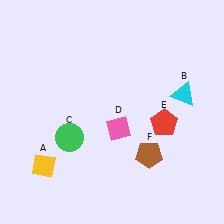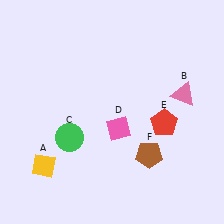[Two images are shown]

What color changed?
The triangle (B) changed from cyan in Image 1 to pink in Image 2.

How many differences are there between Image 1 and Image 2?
There is 1 difference between the two images.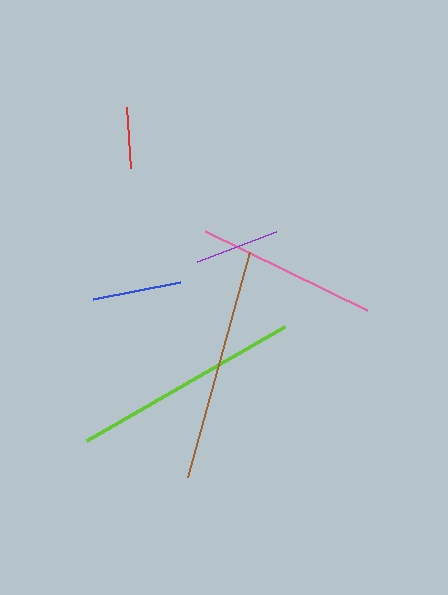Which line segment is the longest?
The brown line is the longest at approximately 234 pixels.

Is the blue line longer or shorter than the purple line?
The blue line is longer than the purple line.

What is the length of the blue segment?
The blue segment is approximately 89 pixels long.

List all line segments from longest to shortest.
From longest to shortest: brown, lime, pink, blue, purple, red.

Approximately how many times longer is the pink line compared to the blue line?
The pink line is approximately 2.0 times the length of the blue line.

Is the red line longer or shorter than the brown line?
The brown line is longer than the red line.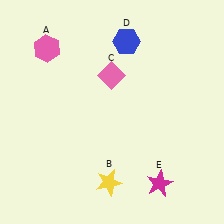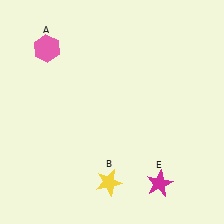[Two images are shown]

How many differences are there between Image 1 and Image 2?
There are 2 differences between the two images.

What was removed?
The blue hexagon (D), the pink diamond (C) were removed in Image 2.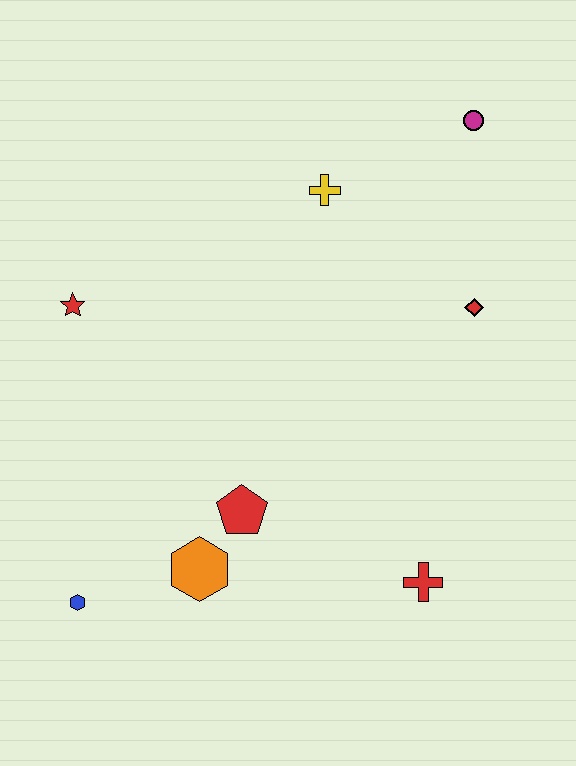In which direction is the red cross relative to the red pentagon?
The red cross is to the right of the red pentagon.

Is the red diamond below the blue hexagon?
No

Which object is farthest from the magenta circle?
The blue hexagon is farthest from the magenta circle.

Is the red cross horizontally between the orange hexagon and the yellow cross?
No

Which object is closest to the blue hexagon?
The orange hexagon is closest to the blue hexagon.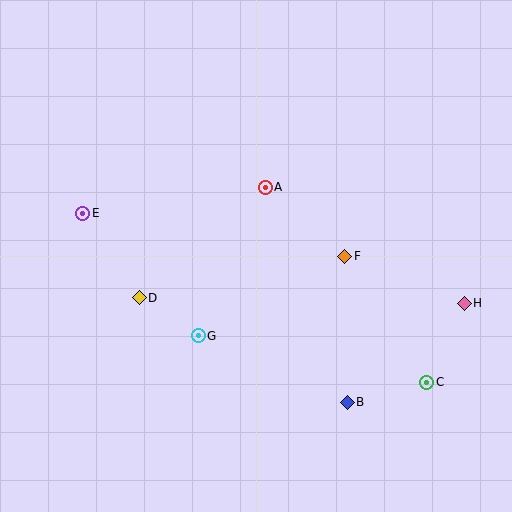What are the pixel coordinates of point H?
Point H is at (464, 303).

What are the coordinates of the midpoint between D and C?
The midpoint between D and C is at (283, 340).